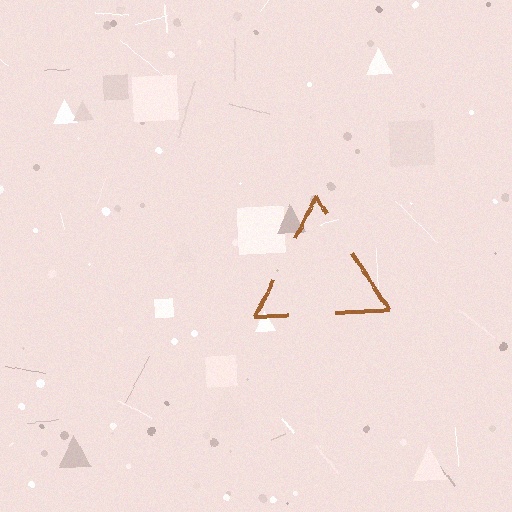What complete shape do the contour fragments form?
The contour fragments form a triangle.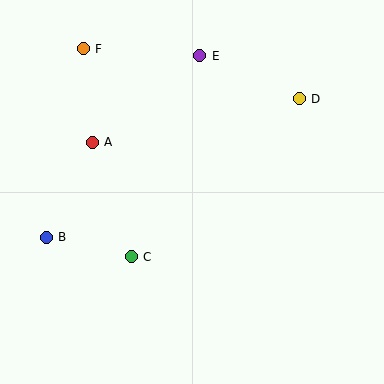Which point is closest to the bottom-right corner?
Point C is closest to the bottom-right corner.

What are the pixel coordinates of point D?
Point D is at (299, 99).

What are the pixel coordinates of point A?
Point A is at (92, 142).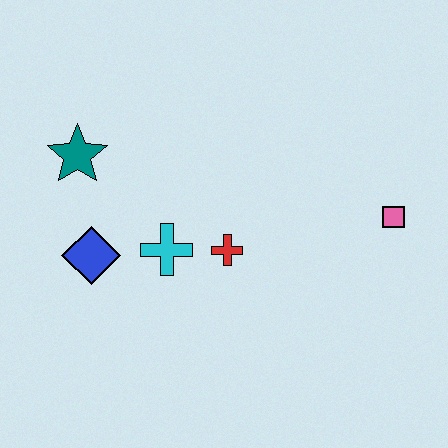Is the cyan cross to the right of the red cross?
No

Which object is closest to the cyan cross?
The red cross is closest to the cyan cross.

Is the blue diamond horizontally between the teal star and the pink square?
Yes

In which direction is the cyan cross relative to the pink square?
The cyan cross is to the left of the pink square.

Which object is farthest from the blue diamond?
The pink square is farthest from the blue diamond.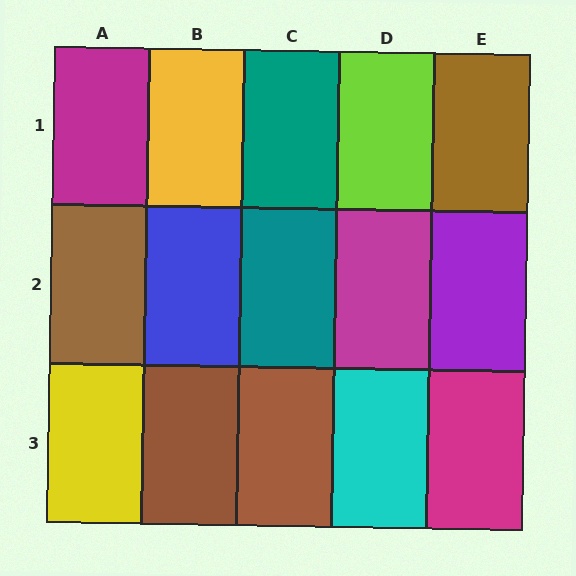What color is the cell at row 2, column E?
Purple.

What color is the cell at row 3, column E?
Magenta.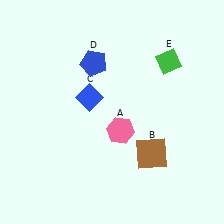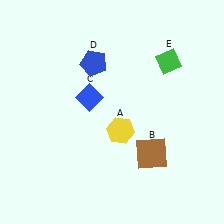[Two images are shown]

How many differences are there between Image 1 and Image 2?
There is 1 difference between the two images.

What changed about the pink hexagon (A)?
In Image 1, A is pink. In Image 2, it changed to yellow.